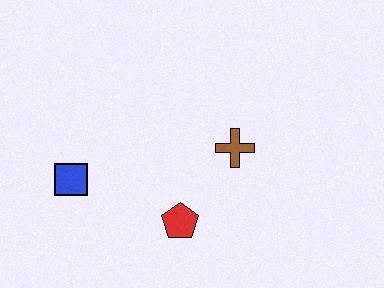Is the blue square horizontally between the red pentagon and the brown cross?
No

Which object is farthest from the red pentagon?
The blue square is farthest from the red pentagon.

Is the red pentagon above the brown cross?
No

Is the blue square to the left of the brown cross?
Yes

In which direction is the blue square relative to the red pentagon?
The blue square is to the left of the red pentagon.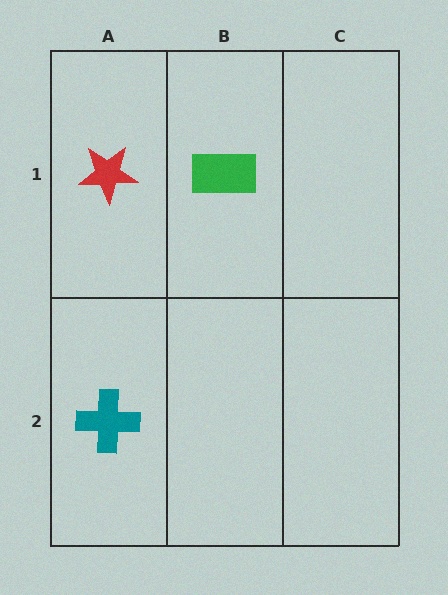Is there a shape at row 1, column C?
No, that cell is empty.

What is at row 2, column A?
A teal cross.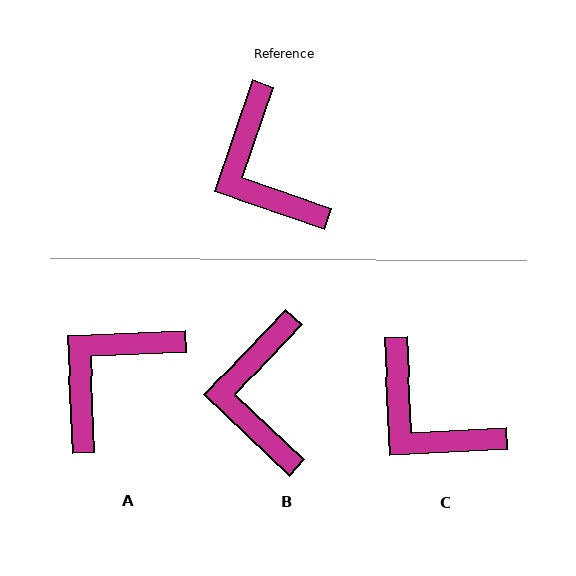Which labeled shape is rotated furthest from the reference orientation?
A, about 68 degrees away.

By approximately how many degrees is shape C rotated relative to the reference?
Approximately 22 degrees counter-clockwise.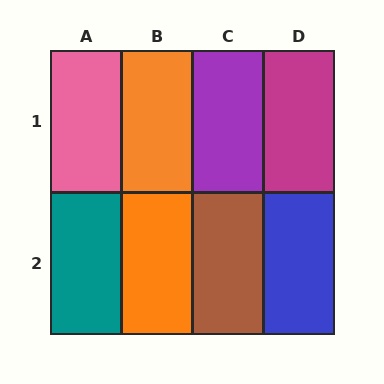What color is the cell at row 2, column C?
Brown.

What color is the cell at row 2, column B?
Orange.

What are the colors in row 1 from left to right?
Pink, orange, purple, magenta.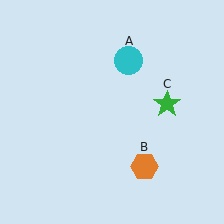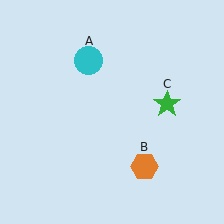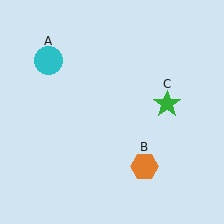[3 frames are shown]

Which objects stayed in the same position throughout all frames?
Orange hexagon (object B) and green star (object C) remained stationary.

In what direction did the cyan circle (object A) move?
The cyan circle (object A) moved left.